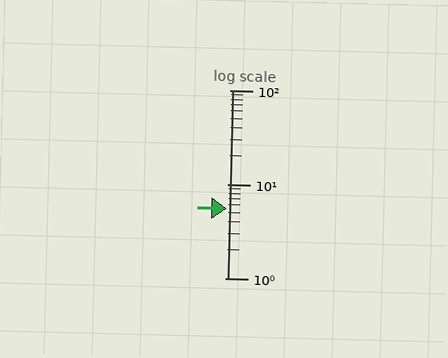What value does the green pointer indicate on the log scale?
The pointer indicates approximately 5.5.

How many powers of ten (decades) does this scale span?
The scale spans 2 decades, from 1 to 100.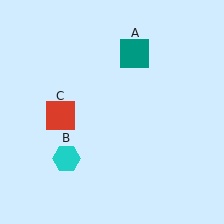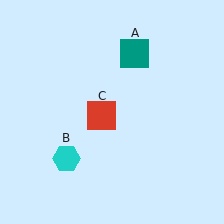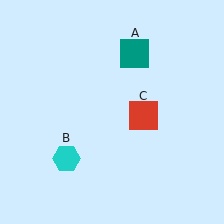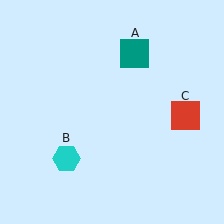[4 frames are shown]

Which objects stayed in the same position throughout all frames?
Teal square (object A) and cyan hexagon (object B) remained stationary.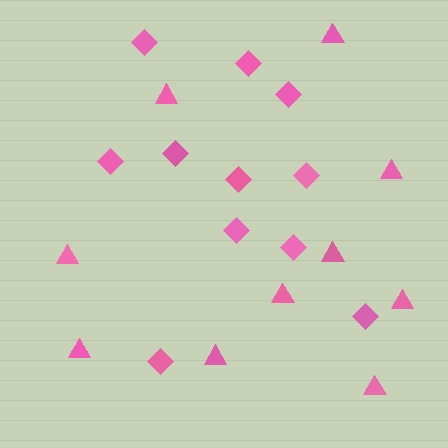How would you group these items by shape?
There are 2 groups: one group of diamonds (11) and one group of triangles (10).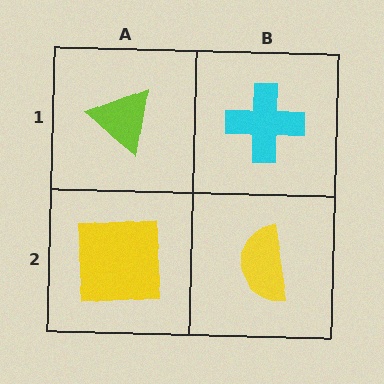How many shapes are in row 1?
2 shapes.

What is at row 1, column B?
A cyan cross.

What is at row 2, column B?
A yellow semicircle.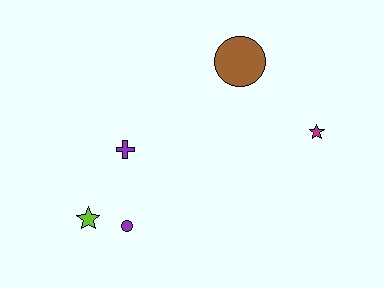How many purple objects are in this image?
There are 2 purple objects.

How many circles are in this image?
There are 2 circles.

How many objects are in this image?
There are 5 objects.